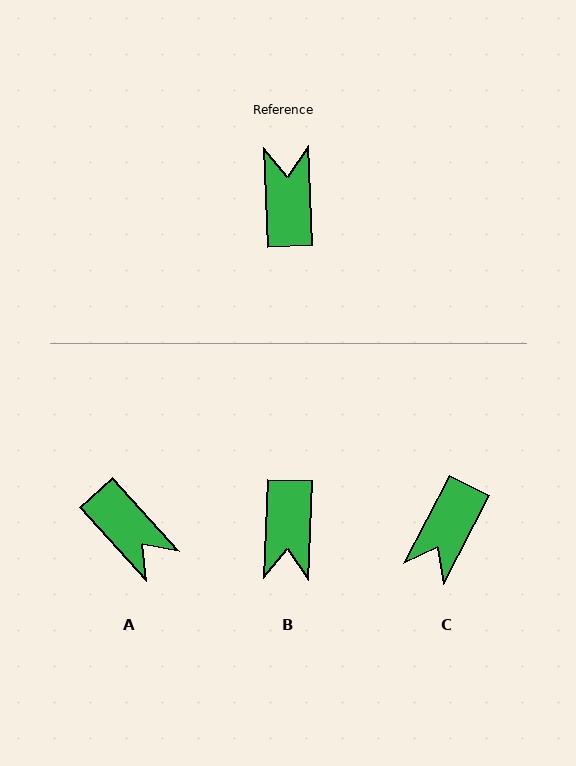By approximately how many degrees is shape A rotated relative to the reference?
Approximately 140 degrees clockwise.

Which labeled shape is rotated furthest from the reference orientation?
B, about 175 degrees away.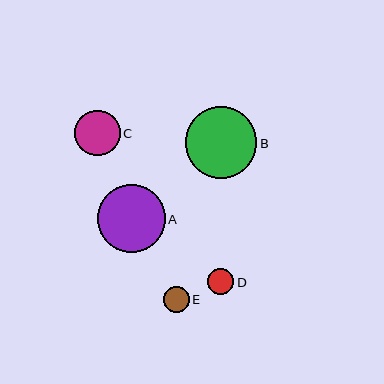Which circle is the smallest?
Circle D is the smallest with a size of approximately 26 pixels.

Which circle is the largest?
Circle B is the largest with a size of approximately 72 pixels.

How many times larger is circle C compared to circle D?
Circle C is approximately 1.8 times the size of circle D.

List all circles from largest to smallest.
From largest to smallest: B, A, C, E, D.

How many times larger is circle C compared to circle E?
Circle C is approximately 1.7 times the size of circle E.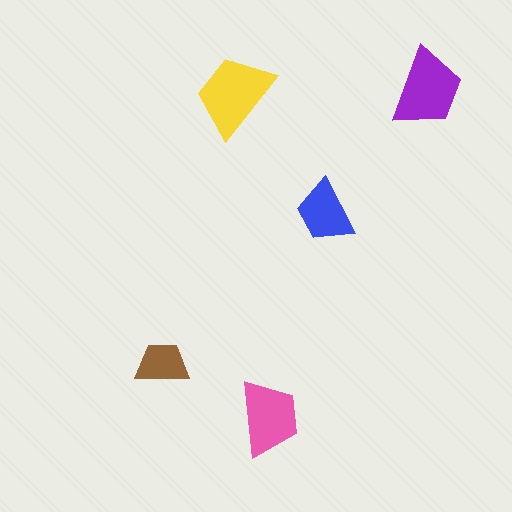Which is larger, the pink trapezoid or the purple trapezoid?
The purple one.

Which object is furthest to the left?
The brown trapezoid is leftmost.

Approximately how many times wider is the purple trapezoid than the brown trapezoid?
About 1.5 times wider.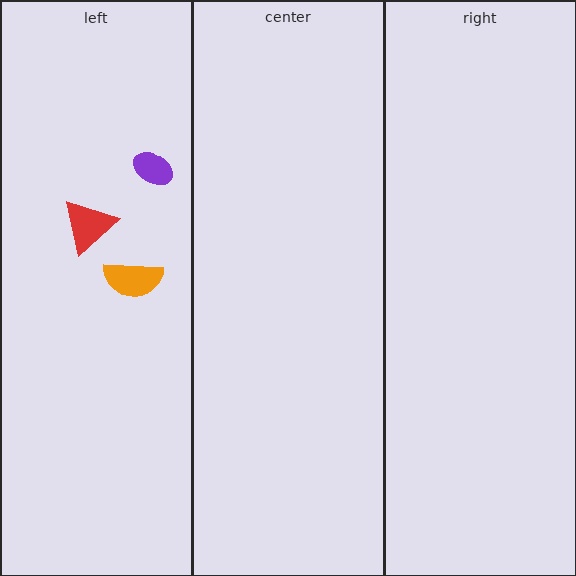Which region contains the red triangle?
The left region.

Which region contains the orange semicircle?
The left region.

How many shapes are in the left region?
3.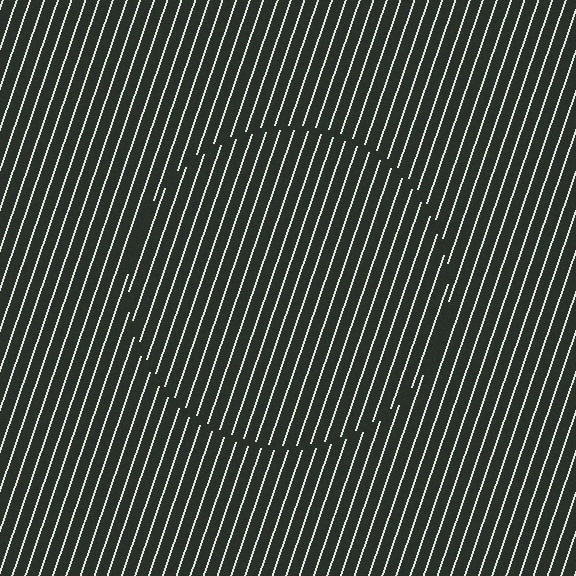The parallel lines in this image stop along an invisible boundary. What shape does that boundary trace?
An illusory circle. The interior of the shape contains the same grating, shifted by half a period — the contour is defined by the phase discontinuity where line-ends from the inner and outer gratings abut.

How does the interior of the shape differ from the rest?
The interior of the shape contains the same grating, shifted by half a period — the contour is defined by the phase discontinuity where line-ends from the inner and outer gratings abut.